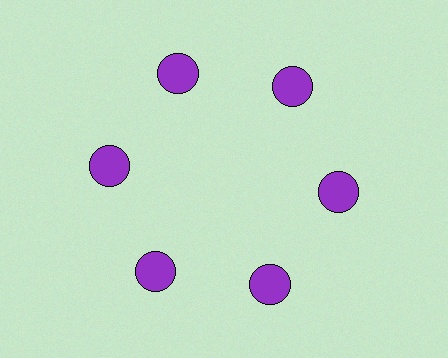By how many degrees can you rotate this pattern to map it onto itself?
The pattern maps onto itself every 60 degrees of rotation.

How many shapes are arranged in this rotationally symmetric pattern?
There are 6 shapes, arranged in 6 groups of 1.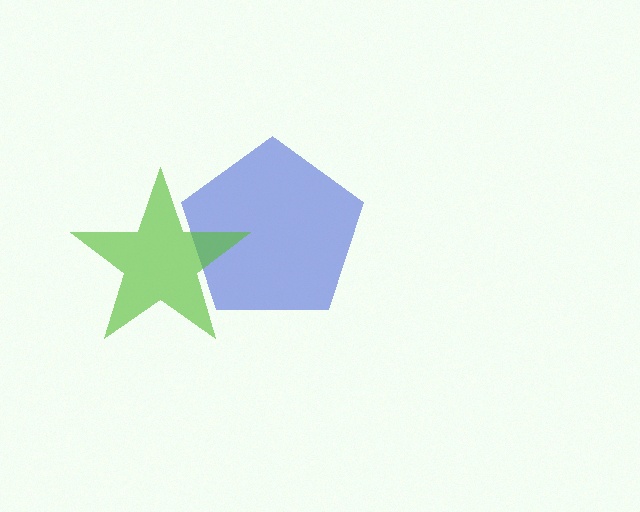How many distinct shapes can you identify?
There are 2 distinct shapes: a blue pentagon, a lime star.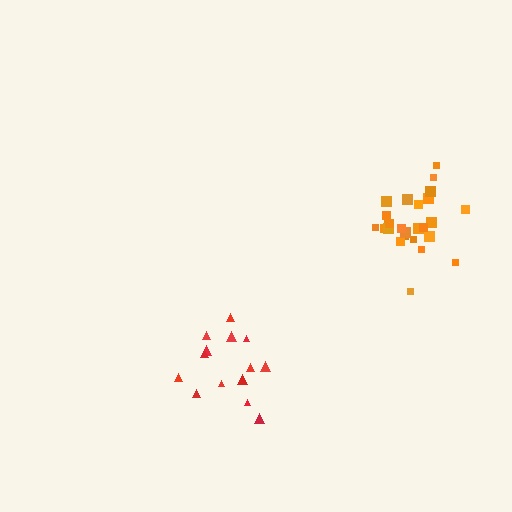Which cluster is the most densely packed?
Orange.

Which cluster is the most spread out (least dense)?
Red.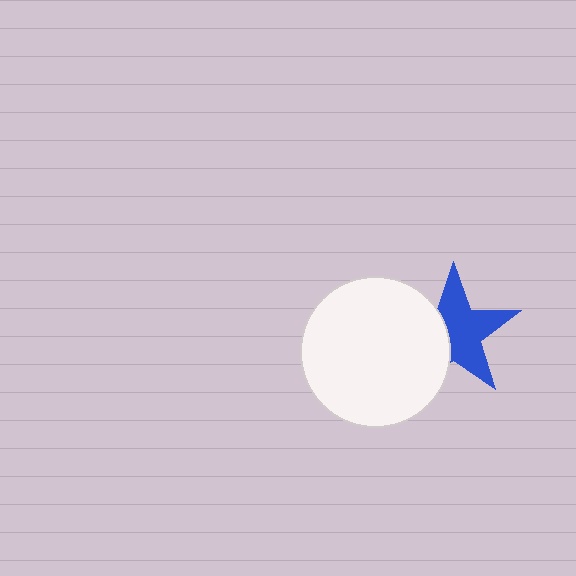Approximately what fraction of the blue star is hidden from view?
Roughly 38% of the blue star is hidden behind the white circle.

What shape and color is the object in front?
The object in front is a white circle.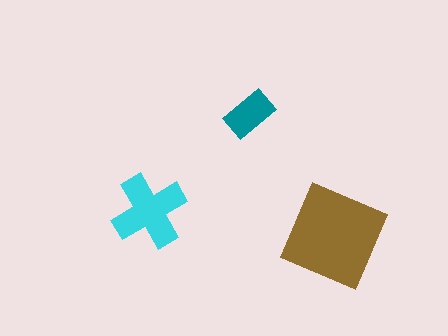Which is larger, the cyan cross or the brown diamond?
The brown diamond.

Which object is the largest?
The brown diamond.